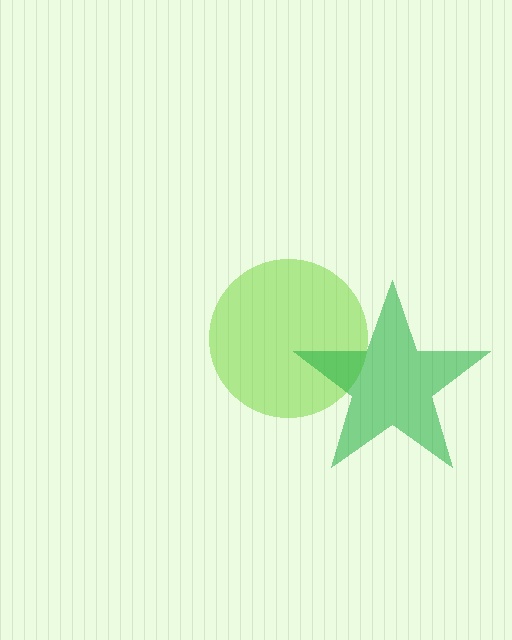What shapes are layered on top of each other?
The layered shapes are: a lime circle, a green star.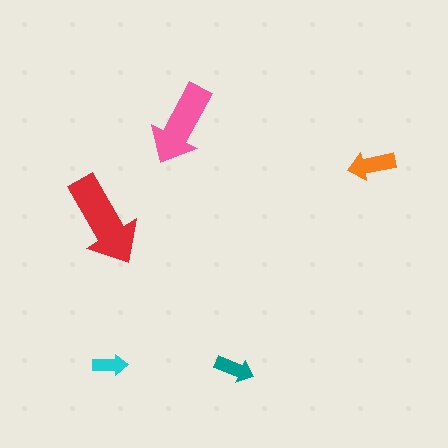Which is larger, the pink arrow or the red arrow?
The red one.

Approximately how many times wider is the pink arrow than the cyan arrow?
About 2.5 times wider.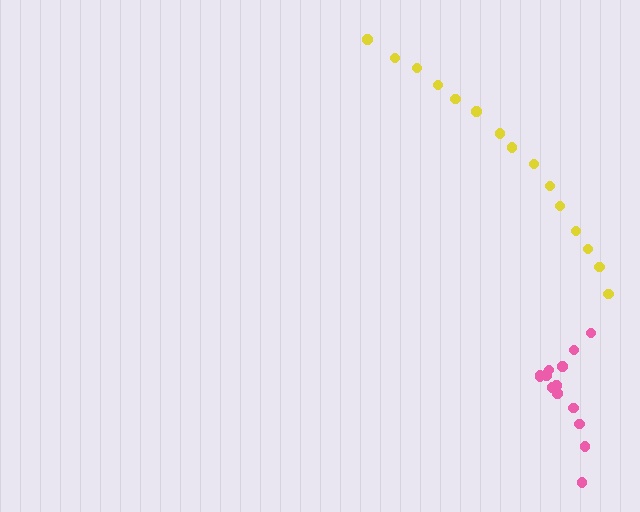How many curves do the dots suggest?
There are 2 distinct paths.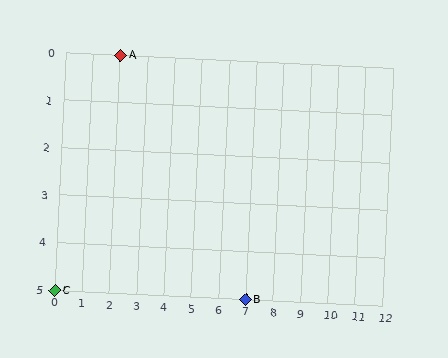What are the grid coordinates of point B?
Point B is at grid coordinates (7, 5).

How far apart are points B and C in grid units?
Points B and C are 7 columns apart.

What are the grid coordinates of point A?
Point A is at grid coordinates (2, 0).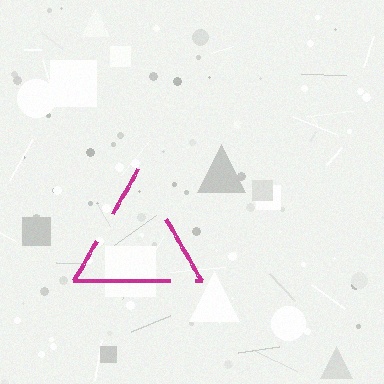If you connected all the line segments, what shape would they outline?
They would outline a triangle.